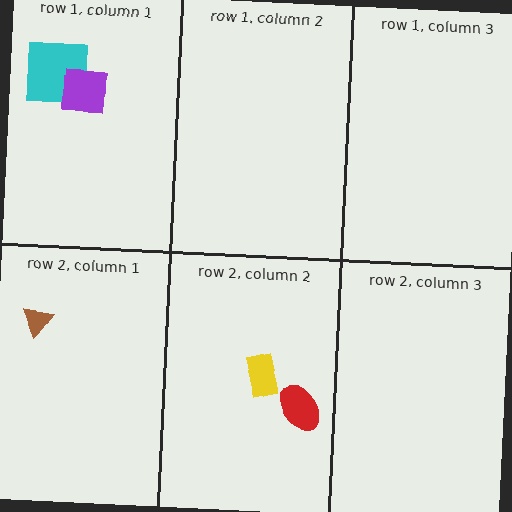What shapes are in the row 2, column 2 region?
The yellow rectangle, the red ellipse.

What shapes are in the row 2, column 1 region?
The brown triangle.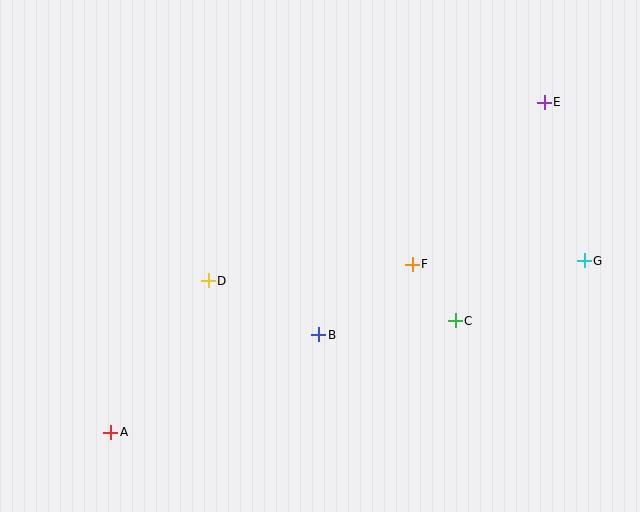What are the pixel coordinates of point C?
Point C is at (455, 321).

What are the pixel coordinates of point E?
Point E is at (544, 102).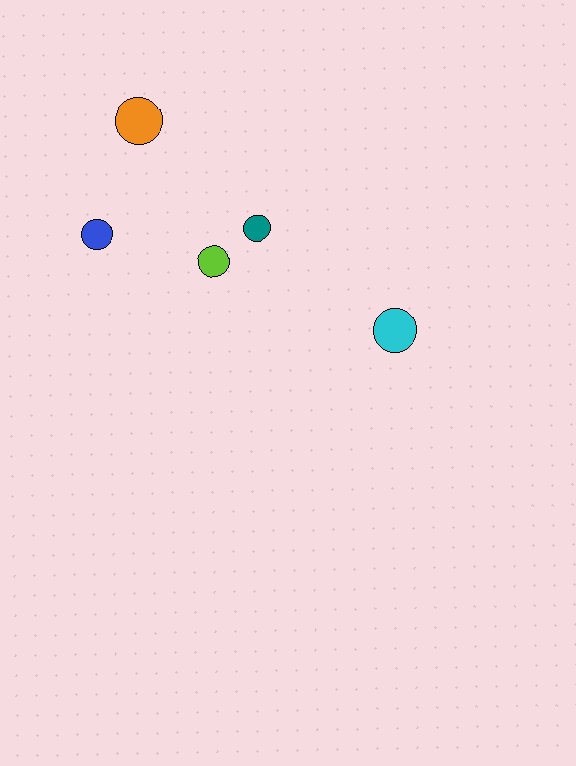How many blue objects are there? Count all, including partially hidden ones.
There is 1 blue object.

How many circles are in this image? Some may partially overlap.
There are 5 circles.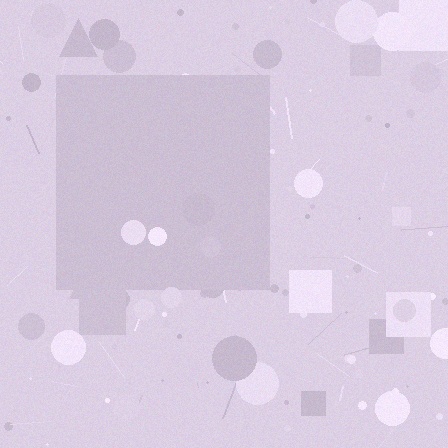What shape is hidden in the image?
A square is hidden in the image.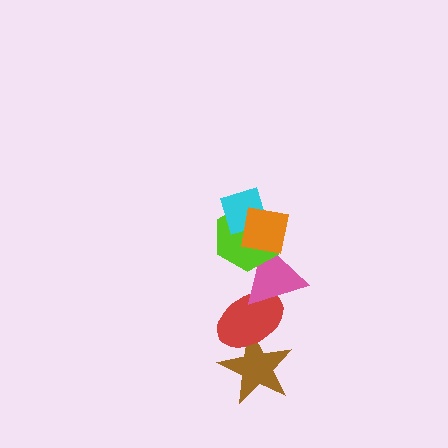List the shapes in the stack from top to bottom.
From top to bottom: the orange square, the cyan diamond, the lime hexagon, the pink triangle, the red ellipse, the brown star.